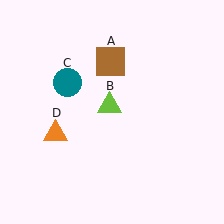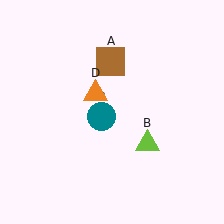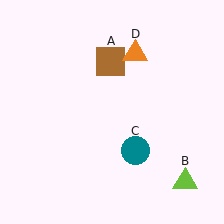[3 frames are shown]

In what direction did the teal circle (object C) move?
The teal circle (object C) moved down and to the right.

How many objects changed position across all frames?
3 objects changed position: lime triangle (object B), teal circle (object C), orange triangle (object D).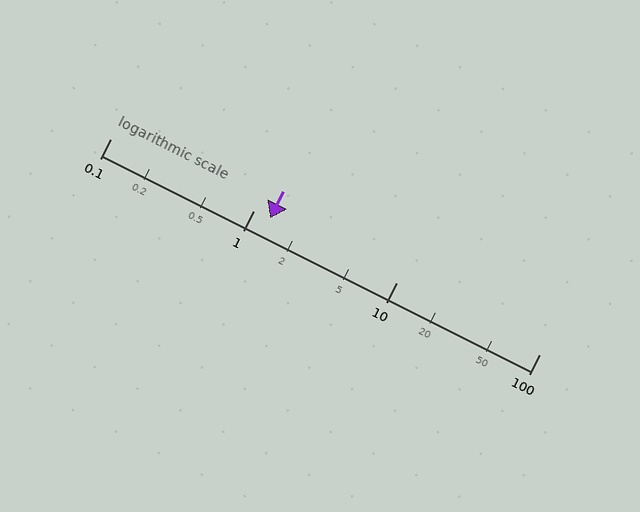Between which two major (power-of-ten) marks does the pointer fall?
The pointer is between 1 and 10.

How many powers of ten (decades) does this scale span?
The scale spans 3 decades, from 0.1 to 100.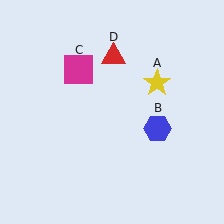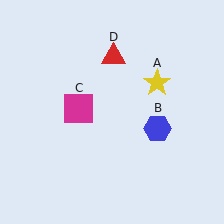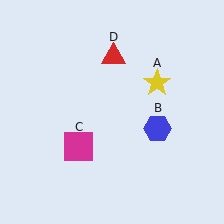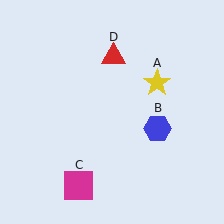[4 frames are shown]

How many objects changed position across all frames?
1 object changed position: magenta square (object C).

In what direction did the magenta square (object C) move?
The magenta square (object C) moved down.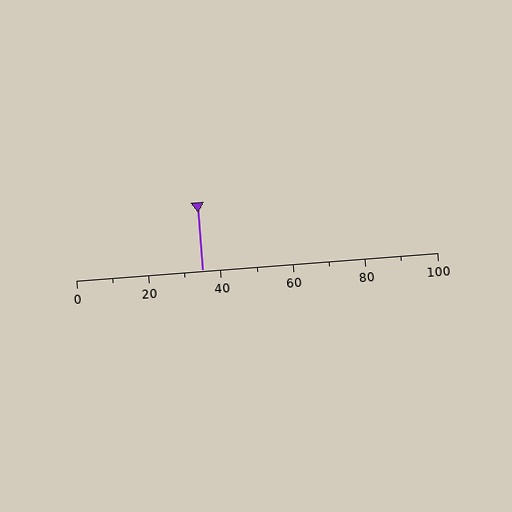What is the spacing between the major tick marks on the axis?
The major ticks are spaced 20 apart.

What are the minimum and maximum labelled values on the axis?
The axis runs from 0 to 100.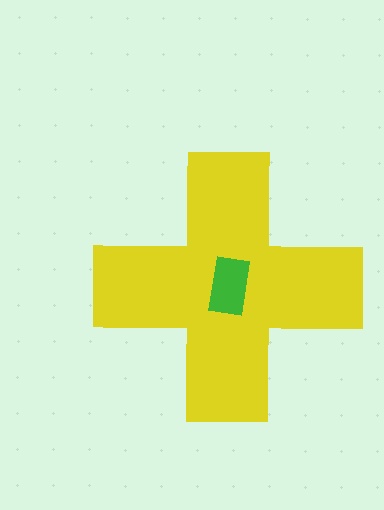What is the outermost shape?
The yellow cross.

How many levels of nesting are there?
2.